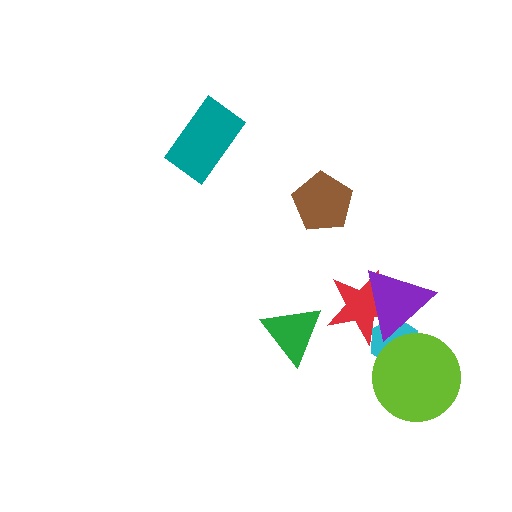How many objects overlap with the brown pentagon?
0 objects overlap with the brown pentagon.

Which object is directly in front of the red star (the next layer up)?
The cyan hexagon is directly in front of the red star.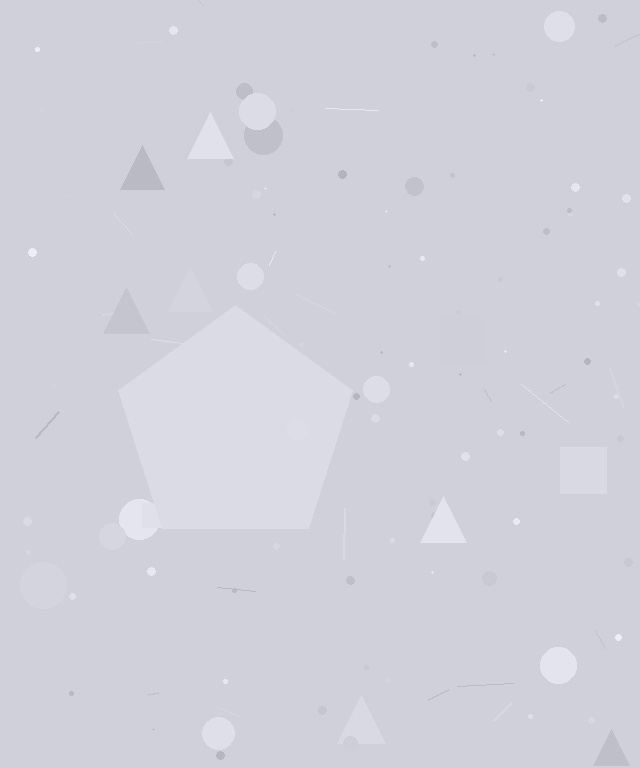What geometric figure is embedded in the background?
A pentagon is embedded in the background.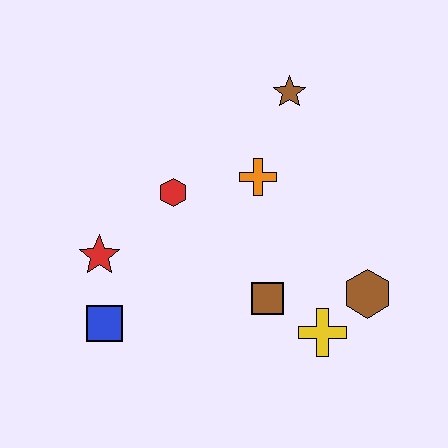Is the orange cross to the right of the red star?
Yes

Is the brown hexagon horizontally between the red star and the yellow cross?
No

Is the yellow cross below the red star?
Yes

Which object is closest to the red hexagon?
The orange cross is closest to the red hexagon.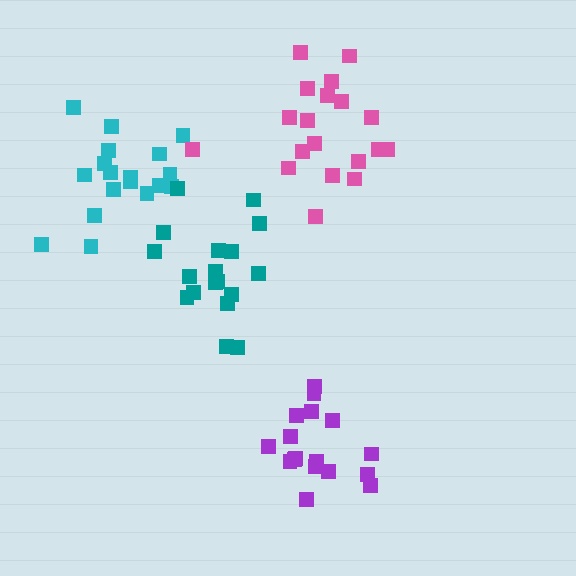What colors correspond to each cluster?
The clusters are colored: cyan, pink, purple, teal.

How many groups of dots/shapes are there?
There are 4 groups.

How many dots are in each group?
Group 1: 18 dots, Group 2: 19 dots, Group 3: 17 dots, Group 4: 18 dots (72 total).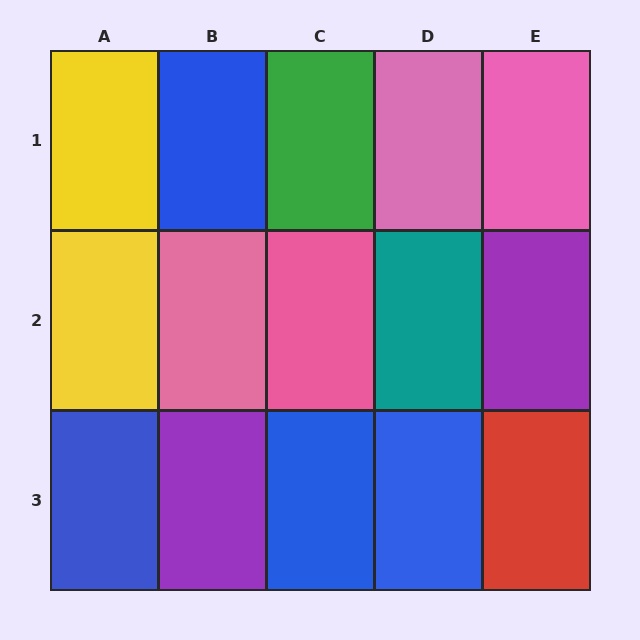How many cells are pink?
4 cells are pink.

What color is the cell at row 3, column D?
Blue.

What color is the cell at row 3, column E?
Red.